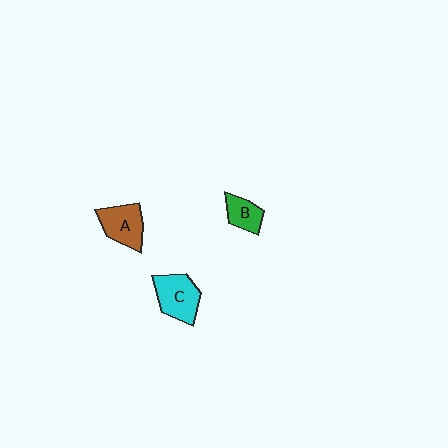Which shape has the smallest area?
Shape B (green).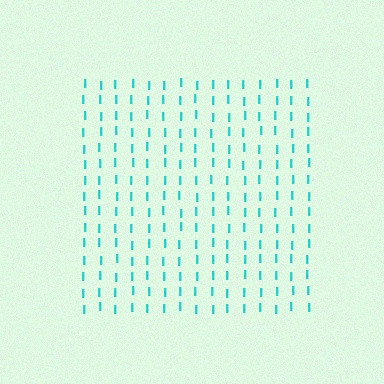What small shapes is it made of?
It is made of small letter I's.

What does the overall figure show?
The overall figure shows a square.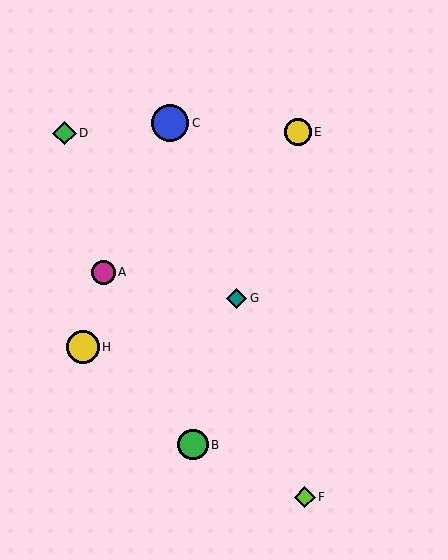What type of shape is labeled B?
Shape B is a green circle.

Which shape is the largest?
The blue circle (labeled C) is the largest.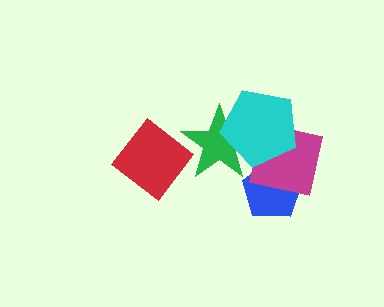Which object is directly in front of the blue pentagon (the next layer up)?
The magenta square is directly in front of the blue pentagon.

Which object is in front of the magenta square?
The cyan pentagon is in front of the magenta square.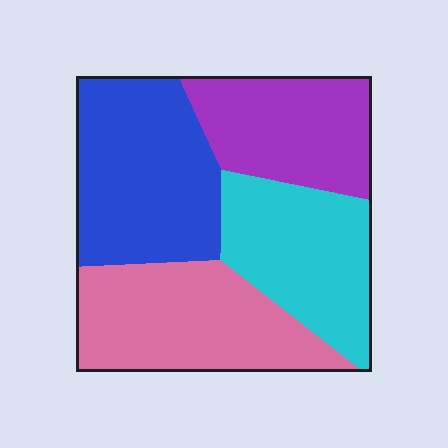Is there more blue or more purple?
Blue.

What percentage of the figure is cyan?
Cyan covers 23% of the figure.